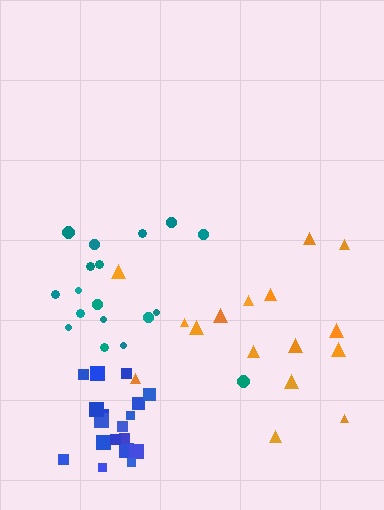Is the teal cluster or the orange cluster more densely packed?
Teal.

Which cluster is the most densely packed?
Blue.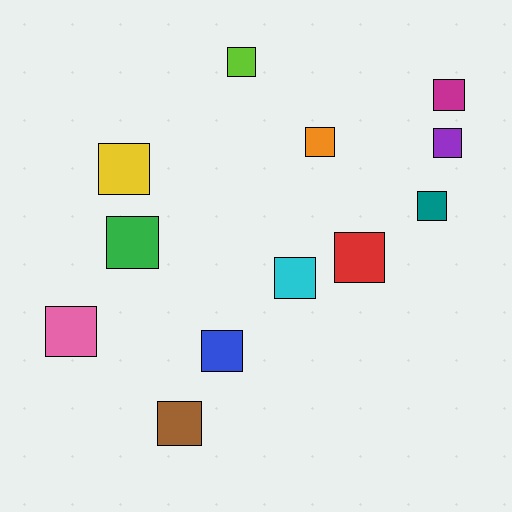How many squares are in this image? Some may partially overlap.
There are 12 squares.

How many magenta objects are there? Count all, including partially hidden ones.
There is 1 magenta object.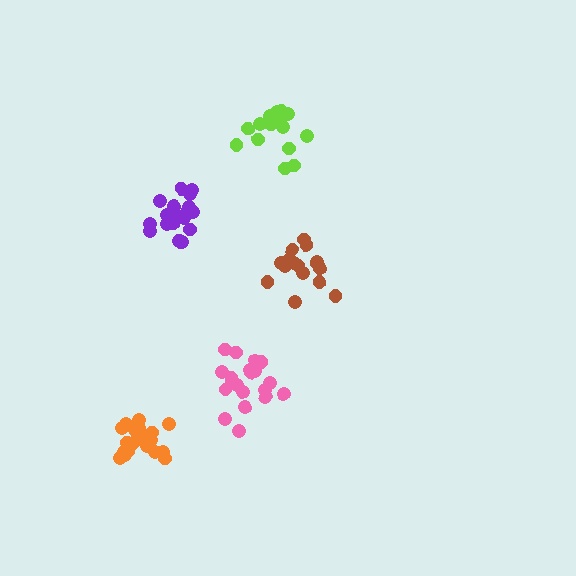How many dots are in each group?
Group 1: 21 dots, Group 2: 21 dots, Group 3: 16 dots, Group 4: 17 dots, Group 5: 20 dots (95 total).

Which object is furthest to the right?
The brown cluster is rightmost.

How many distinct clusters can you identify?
There are 5 distinct clusters.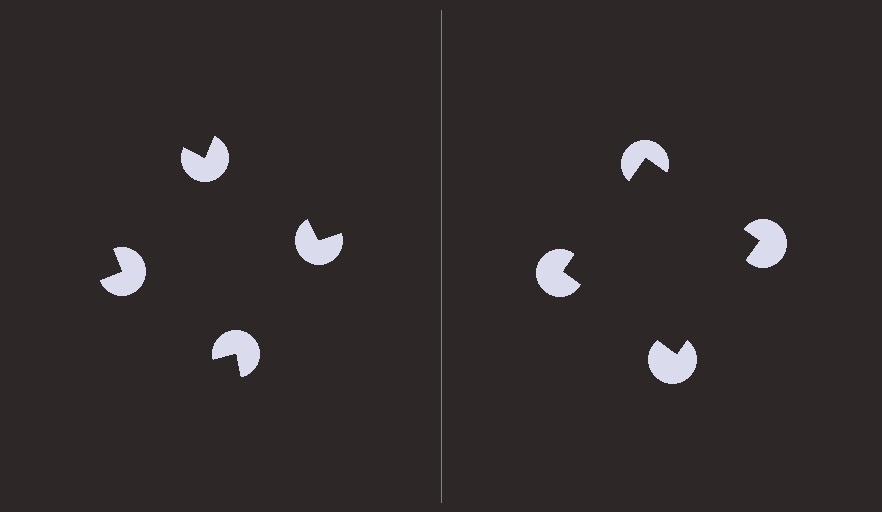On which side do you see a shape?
An illusory square appears on the right side. On the left side the wedge cuts are rotated, so no coherent shape forms.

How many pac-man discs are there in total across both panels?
8 — 4 on each side.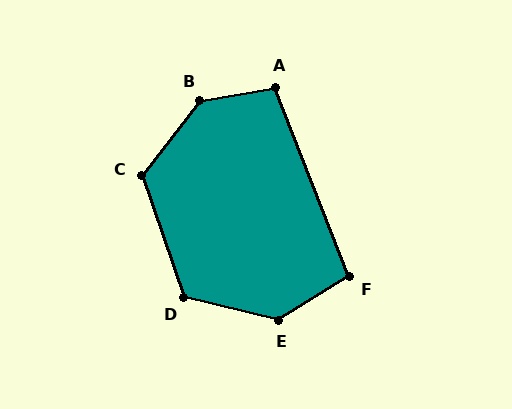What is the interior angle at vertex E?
Approximately 135 degrees (obtuse).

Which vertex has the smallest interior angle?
F, at approximately 100 degrees.